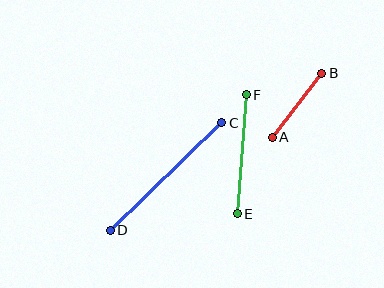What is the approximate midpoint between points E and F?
The midpoint is at approximately (242, 154) pixels.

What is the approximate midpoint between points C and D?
The midpoint is at approximately (166, 176) pixels.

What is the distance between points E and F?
The distance is approximately 120 pixels.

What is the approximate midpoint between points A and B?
The midpoint is at approximately (297, 105) pixels.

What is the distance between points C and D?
The distance is approximately 155 pixels.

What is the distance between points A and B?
The distance is approximately 81 pixels.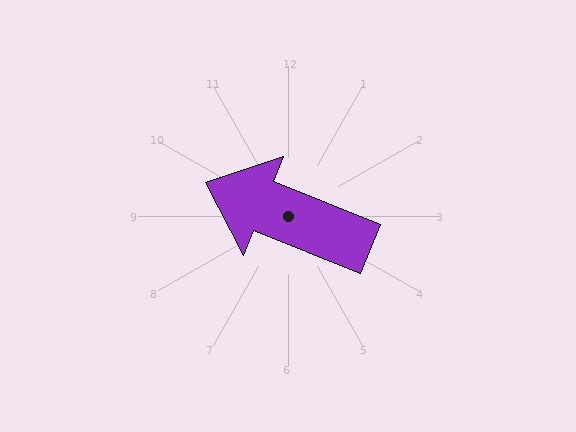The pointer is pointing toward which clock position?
Roughly 10 o'clock.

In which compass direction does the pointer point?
West.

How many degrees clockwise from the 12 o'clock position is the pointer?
Approximately 292 degrees.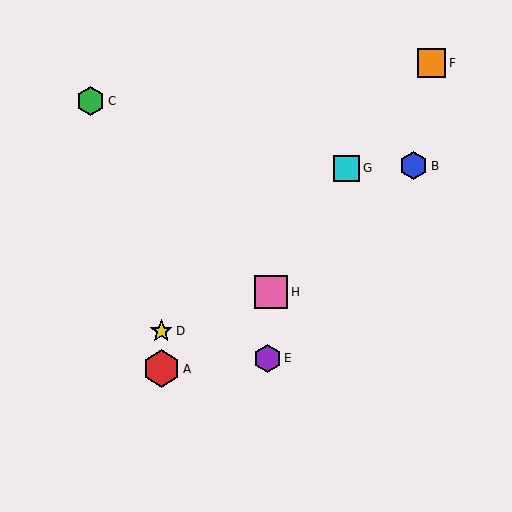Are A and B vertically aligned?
No, A is at x≈161 and B is at x≈413.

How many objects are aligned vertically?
2 objects (A, D) are aligned vertically.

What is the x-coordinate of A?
Object A is at x≈161.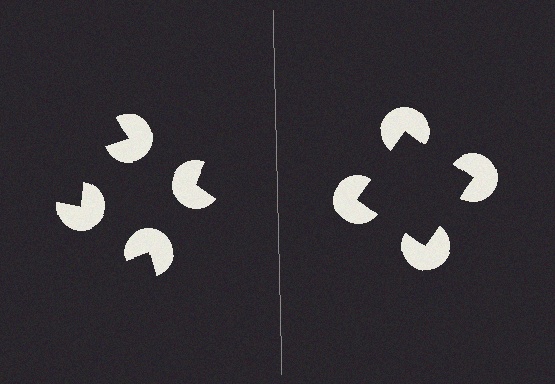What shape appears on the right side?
An illusory square.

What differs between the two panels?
The pac-man discs are positioned identically on both sides; only the wedge orientations differ. On the right they align to a square; on the left they are misaligned.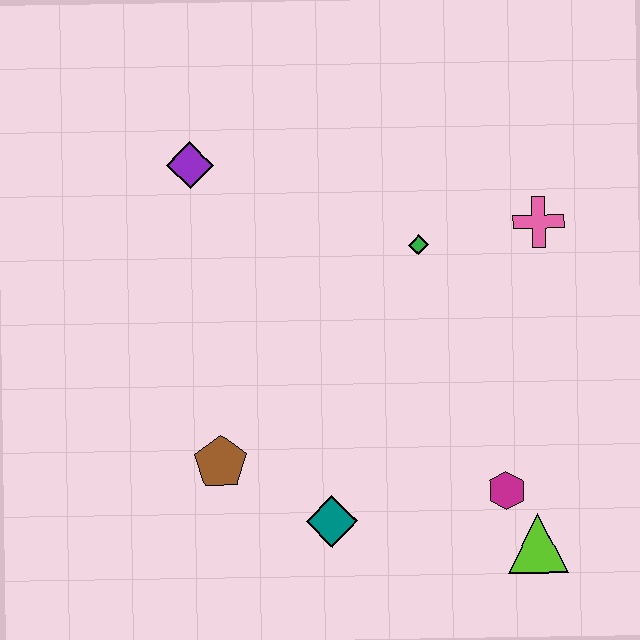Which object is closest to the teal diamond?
The brown pentagon is closest to the teal diamond.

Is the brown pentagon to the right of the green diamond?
No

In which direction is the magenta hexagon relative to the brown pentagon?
The magenta hexagon is to the right of the brown pentagon.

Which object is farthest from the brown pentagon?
The pink cross is farthest from the brown pentagon.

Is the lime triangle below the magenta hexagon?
Yes